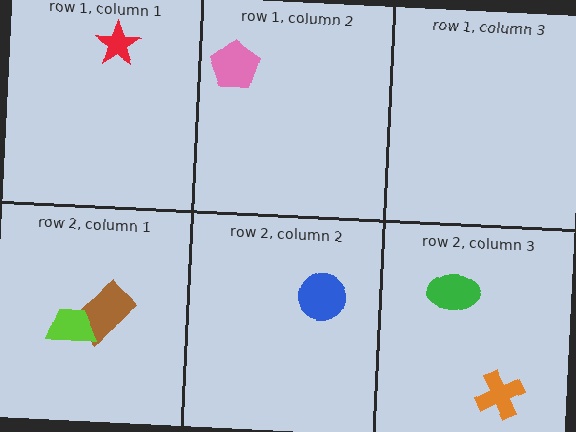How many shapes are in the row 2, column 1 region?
2.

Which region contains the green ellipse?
The row 2, column 3 region.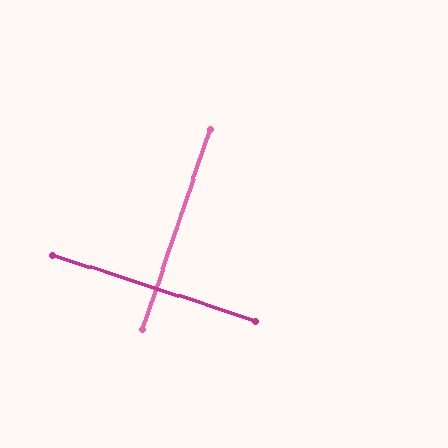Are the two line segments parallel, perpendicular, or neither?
Perpendicular — they meet at approximately 89°.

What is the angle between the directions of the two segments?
Approximately 89 degrees.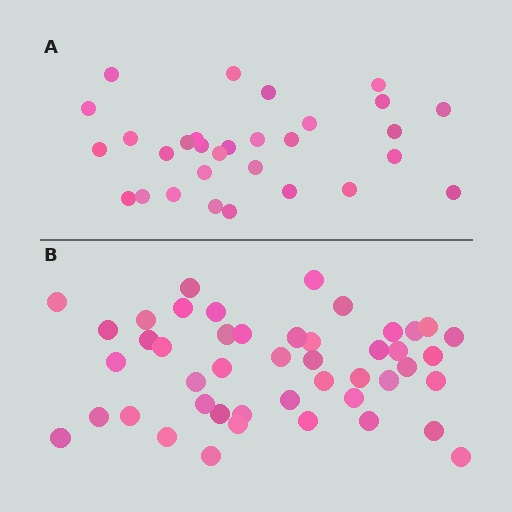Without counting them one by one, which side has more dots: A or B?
Region B (the bottom region) has more dots.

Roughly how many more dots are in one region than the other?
Region B has approximately 15 more dots than region A.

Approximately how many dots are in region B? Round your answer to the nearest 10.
About 50 dots. (The exact count is 46, which rounds to 50.)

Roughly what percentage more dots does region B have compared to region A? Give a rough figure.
About 55% more.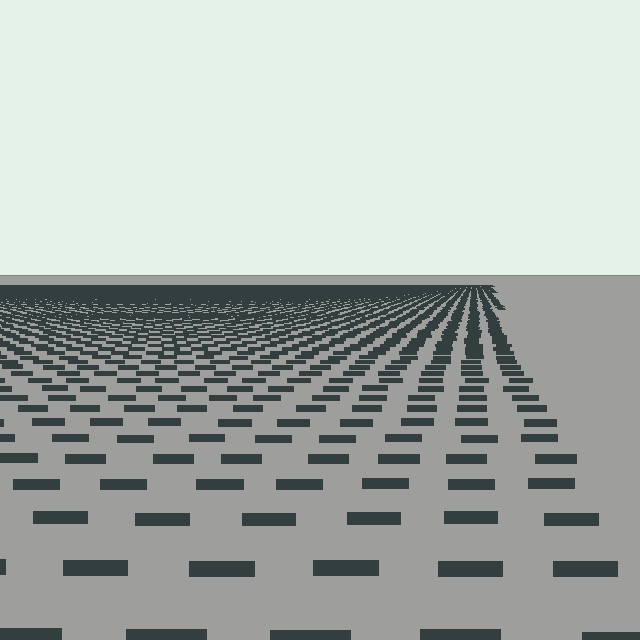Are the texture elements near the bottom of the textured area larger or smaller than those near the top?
Larger. Near the bottom, elements are closer to the viewer and appear at a bigger on-screen size.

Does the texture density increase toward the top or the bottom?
Density increases toward the top.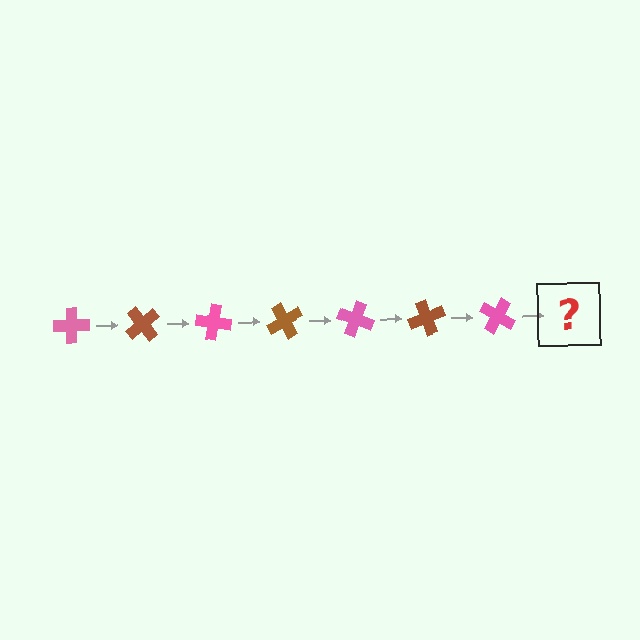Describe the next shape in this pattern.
It should be a brown cross, rotated 350 degrees from the start.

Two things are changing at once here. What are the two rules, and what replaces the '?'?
The two rules are that it rotates 50 degrees each step and the color cycles through pink and brown. The '?' should be a brown cross, rotated 350 degrees from the start.